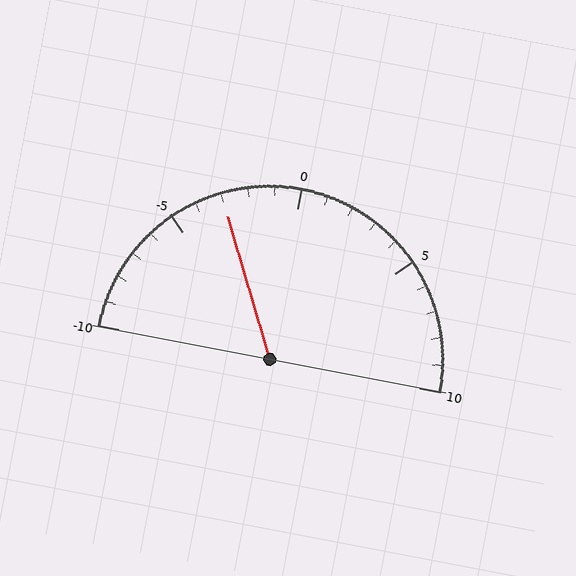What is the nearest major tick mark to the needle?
The nearest major tick mark is -5.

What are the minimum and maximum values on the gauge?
The gauge ranges from -10 to 10.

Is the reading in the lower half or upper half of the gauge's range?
The reading is in the lower half of the range (-10 to 10).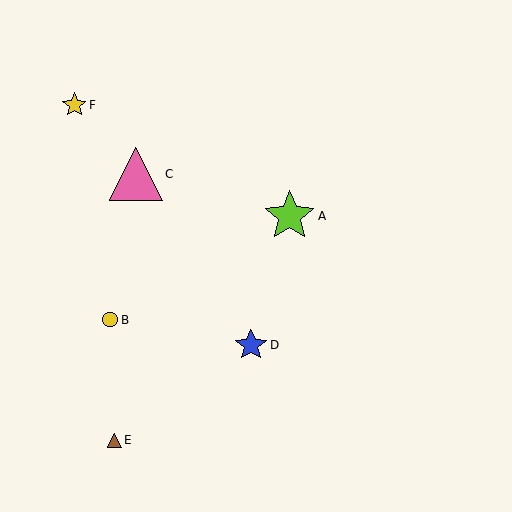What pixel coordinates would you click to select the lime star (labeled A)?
Click at (290, 216) to select the lime star A.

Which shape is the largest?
The pink triangle (labeled C) is the largest.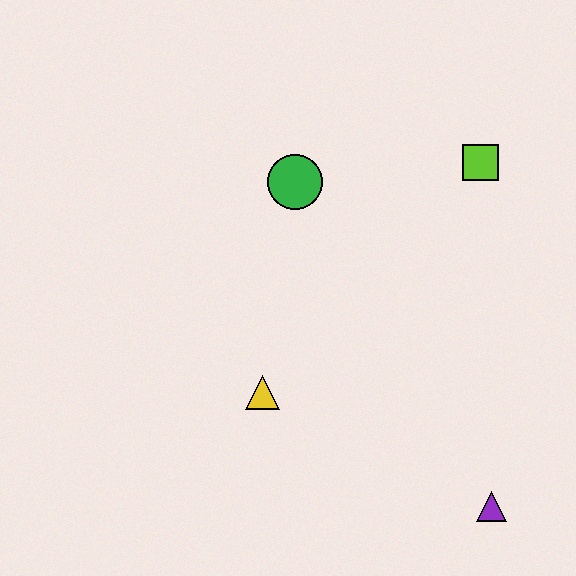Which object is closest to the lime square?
The green circle is closest to the lime square.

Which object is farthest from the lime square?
The purple triangle is farthest from the lime square.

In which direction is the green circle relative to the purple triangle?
The green circle is above the purple triangle.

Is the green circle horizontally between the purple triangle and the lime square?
No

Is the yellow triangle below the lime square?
Yes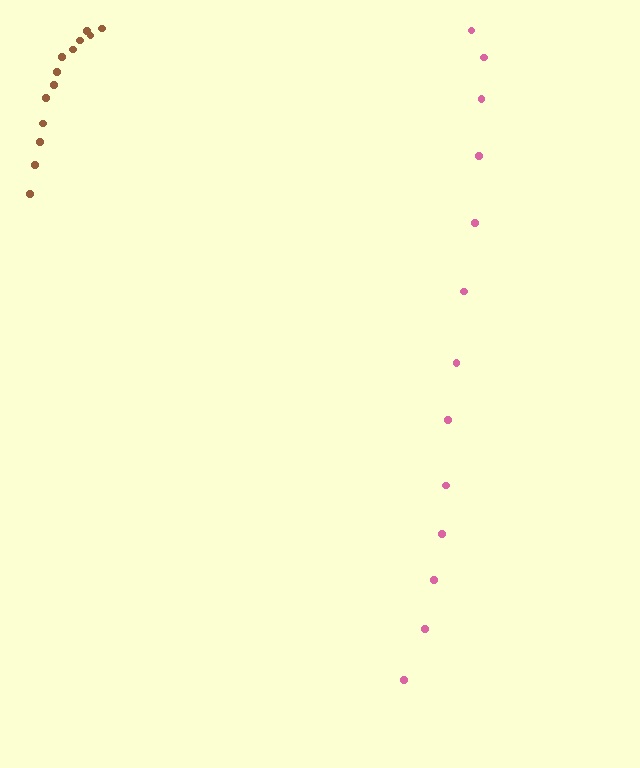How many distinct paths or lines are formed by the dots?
There are 2 distinct paths.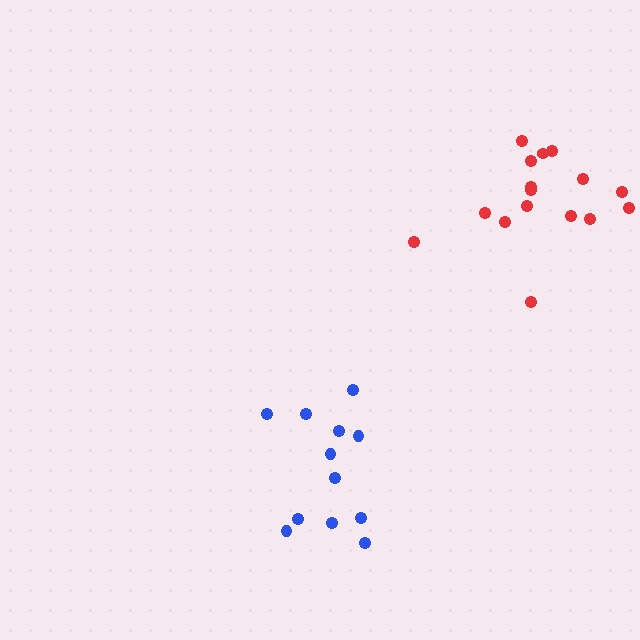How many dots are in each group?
Group 1: 16 dots, Group 2: 12 dots (28 total).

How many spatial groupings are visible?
There are 2 spatial groupings.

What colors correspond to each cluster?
The clusters are colored: red, blue.